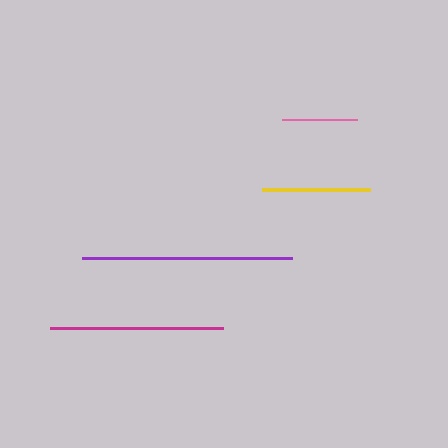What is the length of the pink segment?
The pink segment is approximately 76 pixels long.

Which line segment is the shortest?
The pink line is the shortest at approximately 76 pixels.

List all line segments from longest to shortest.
From longest to shortest: purple, magenta, yellow, pink.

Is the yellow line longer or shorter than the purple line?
The purple line is longer than the yellow line.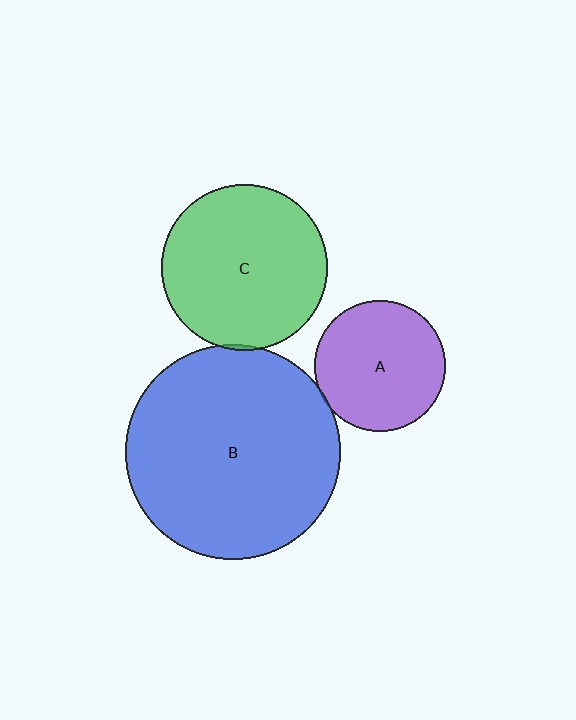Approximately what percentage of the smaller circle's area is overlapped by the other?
Approximately 5%.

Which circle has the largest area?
Circle B (blue).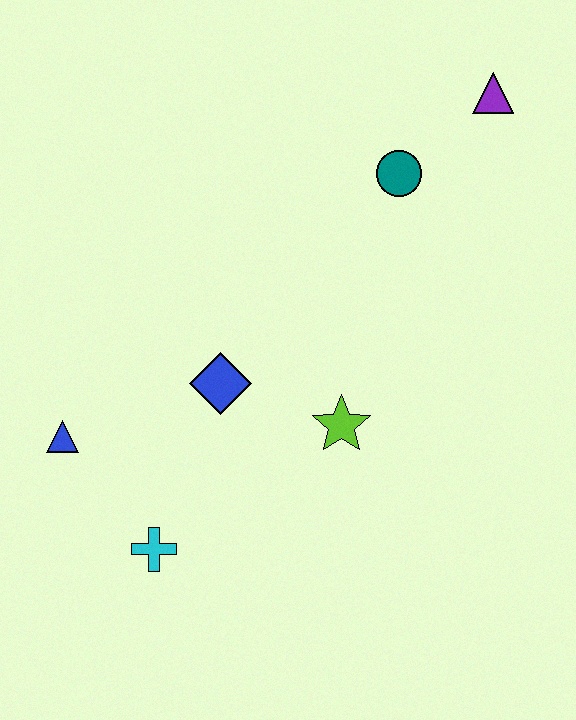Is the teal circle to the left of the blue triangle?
No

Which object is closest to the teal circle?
The purple triangle is closest to the teal circle.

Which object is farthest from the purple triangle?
The cyan cross is farthest from the purple triangle.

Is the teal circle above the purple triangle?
No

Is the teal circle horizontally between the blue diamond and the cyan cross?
No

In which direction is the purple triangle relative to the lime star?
The purple triangle is above the lime star.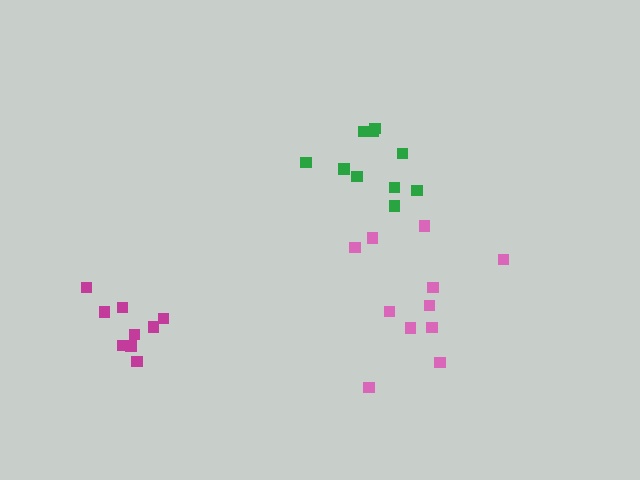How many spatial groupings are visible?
There are 3 spatial groupings.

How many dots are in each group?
Group 1: 11 dots, Group 2: 10 dots, Group 3: 9 dots (30 total).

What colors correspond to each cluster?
The clusters are colored: pink, green, magenta.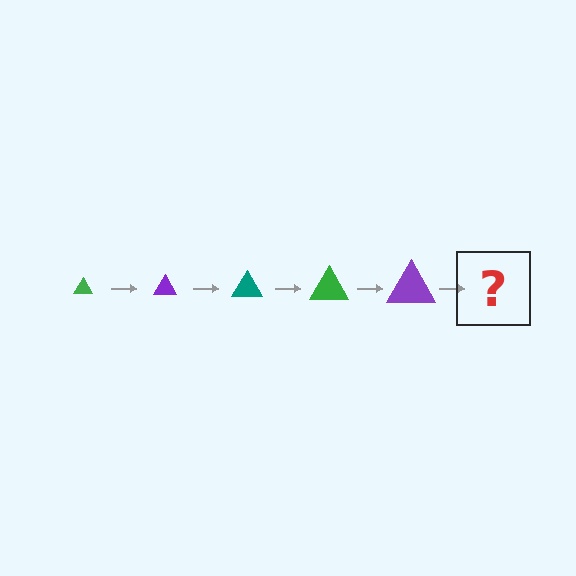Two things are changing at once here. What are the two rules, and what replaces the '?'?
The two rules are that the triangle grows larger each step and the color cycles through green, purple, and teal. The '?' should be a teal triangle, larger than the previous one.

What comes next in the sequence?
The next element should be a teal triangle, larger than the previous one.